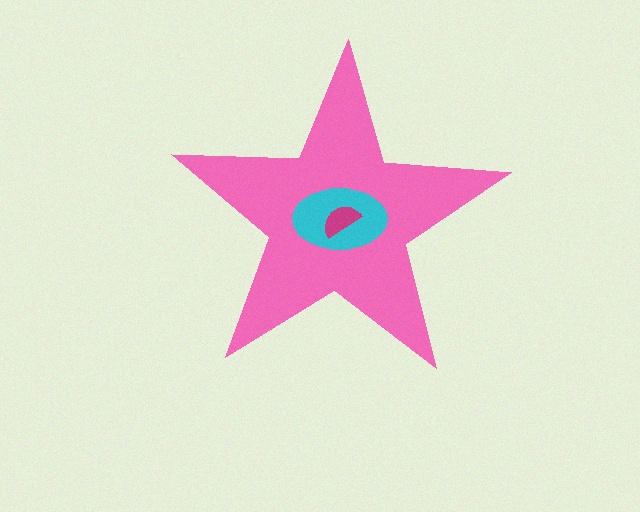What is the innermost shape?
The magenta semicircle.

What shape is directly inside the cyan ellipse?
The magenta semicircle.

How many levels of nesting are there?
3.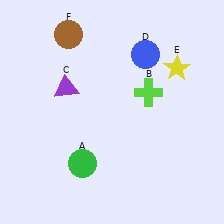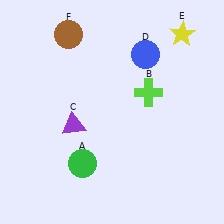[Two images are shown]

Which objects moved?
The objects that moved are: the purple triangle (C), the yellow star (E).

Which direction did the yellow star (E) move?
The yellow star (E) moved up.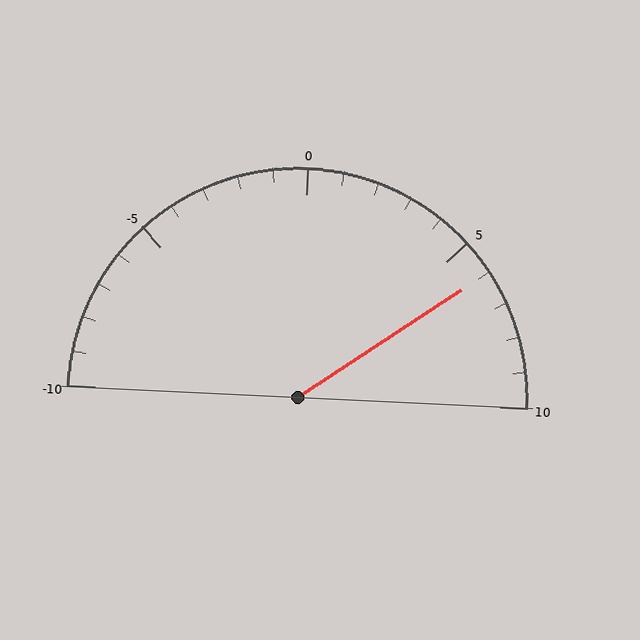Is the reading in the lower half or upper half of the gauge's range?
The reading is in the upper half of the range (-10 to 10).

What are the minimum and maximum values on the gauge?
The gauge ranges from -10 to 10.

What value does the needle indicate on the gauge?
The needle indicates approximately 6.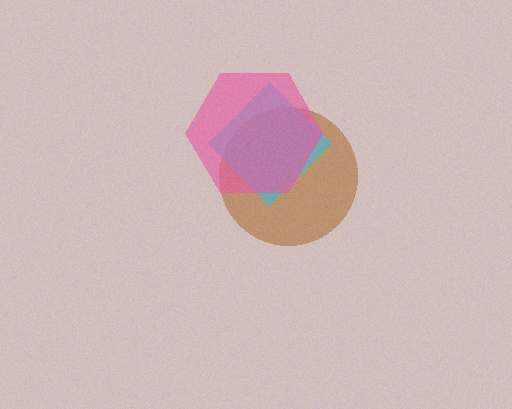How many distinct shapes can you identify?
There are 3 distinct shapes: a brown circle, a cyan diamond, a pink hexagon.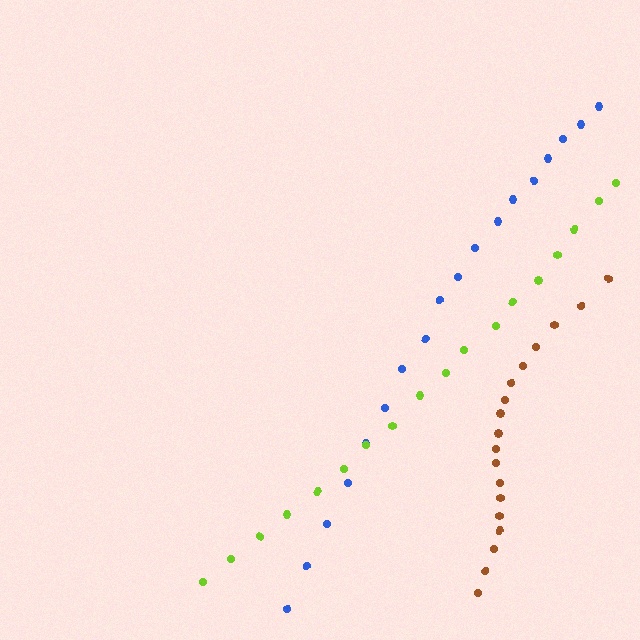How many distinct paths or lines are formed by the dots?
There are 3 distinct paths.